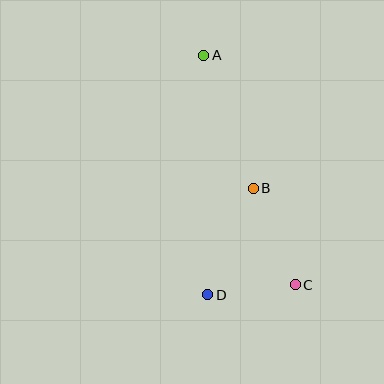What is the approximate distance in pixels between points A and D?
The distance between A and D is approximately 240 pixels.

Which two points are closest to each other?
Points C and D are closest to each other.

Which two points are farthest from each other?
Points A and C are farthest from each other.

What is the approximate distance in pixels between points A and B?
The distance between A and B is approximately 142 pixels.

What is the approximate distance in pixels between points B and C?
The distance between B and C is approximately 105 pixels.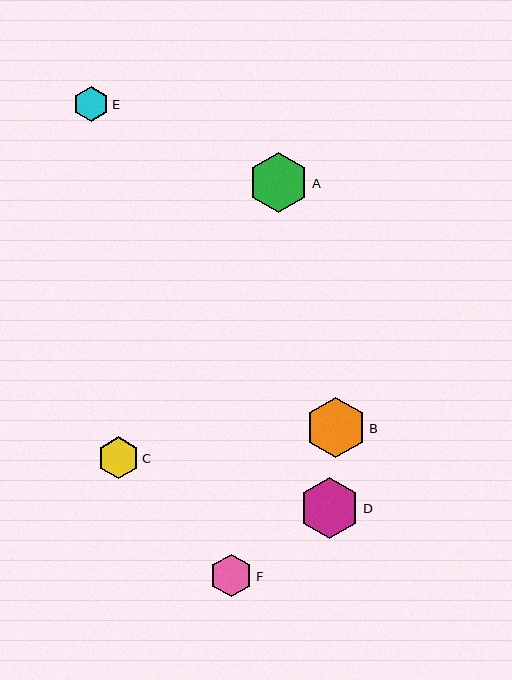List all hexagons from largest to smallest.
From largest to smallest: D, B, A, F, C, E.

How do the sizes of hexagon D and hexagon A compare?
Hexagon D and hexagon A are approximately the same size.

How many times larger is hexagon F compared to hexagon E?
Hexagon F is approximately 1.2 times the size of hexagon E.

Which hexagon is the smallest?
Hexagon E is the smallest with a size of approximately 36 pixels.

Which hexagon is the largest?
Hexagon D is the largest with a size of approximately 60 pixels.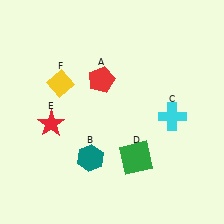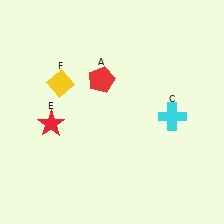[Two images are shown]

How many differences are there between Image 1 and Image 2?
There are 2 differences between the two images.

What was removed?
The teal hexagon (B), the green square (D) were removed in Image 2.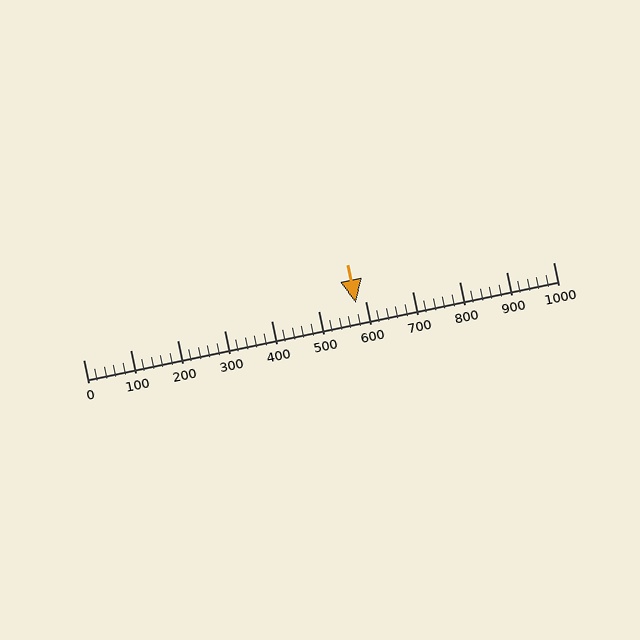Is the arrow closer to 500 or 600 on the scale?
The arrow is closer to 600.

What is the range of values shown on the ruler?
The ruler shows values from 0 to 1000.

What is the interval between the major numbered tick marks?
The major tick marks are spaced 100 units apart.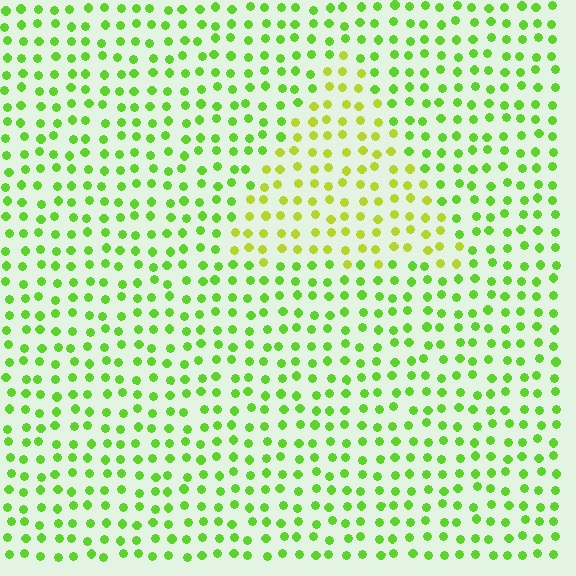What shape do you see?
I see a triangle.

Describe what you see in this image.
The image is filled with small lime elements in a uniform arrangement. A triangle-shaped region is visible where the elements are tinted to a slightly different hue, forming a subtle color boundary.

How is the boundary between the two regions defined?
The boundary is defined purely by a slight shift in hue (about 32 degrees). Spacing, size, and orientation are identical on both sides.